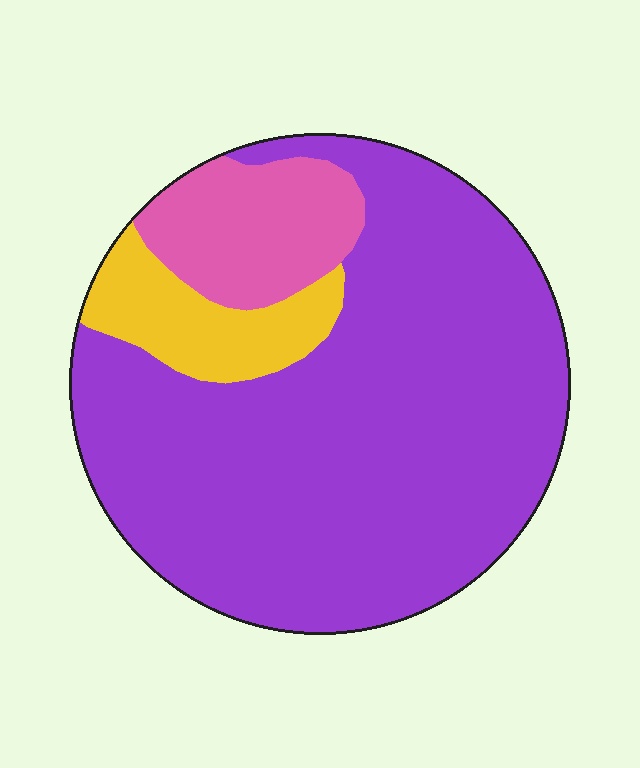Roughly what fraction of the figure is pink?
Pink takes up about one eighth (1/8) of the figure.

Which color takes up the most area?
Purple, at roughly 75%.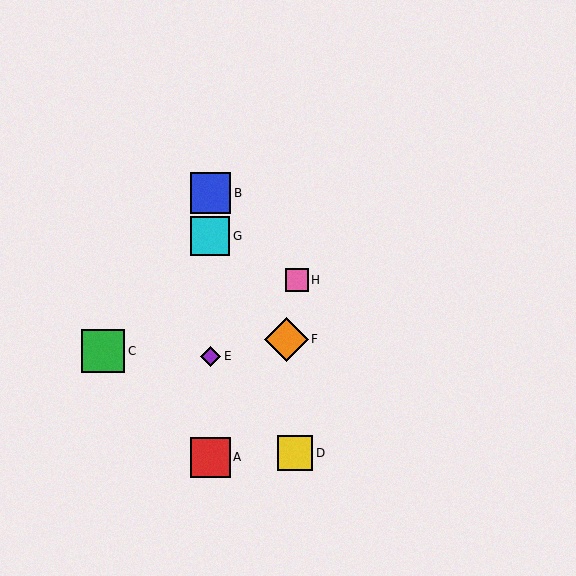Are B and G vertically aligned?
Yes, both are at x≈210.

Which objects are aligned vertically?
Objects A, B, E, G are aligned vertically.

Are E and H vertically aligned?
No, E is at x≈210 and H is at x≈297.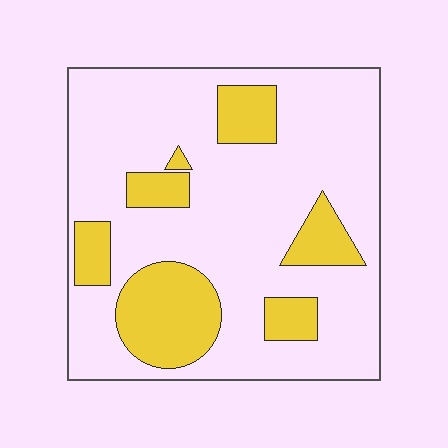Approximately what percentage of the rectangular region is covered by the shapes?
Approximately 25%.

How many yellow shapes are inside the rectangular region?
7.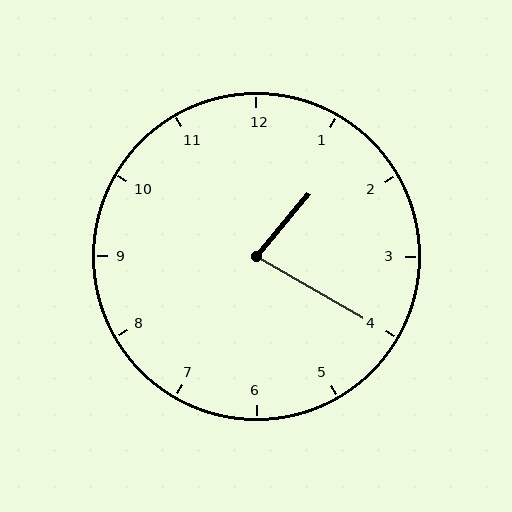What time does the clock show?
1:20.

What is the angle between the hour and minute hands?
Approximately 80 degrees.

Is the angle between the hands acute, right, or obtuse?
It is acute.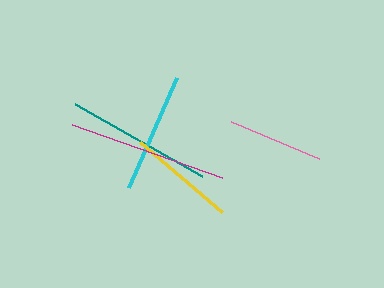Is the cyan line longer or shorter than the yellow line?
The cyan line is longer than the yellow line.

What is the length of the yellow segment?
The yellow segment is approximately 108 pixels long.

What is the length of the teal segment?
The teal segment is approximately 146 pixels long.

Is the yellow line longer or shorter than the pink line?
The yellow line is longer than the pink line.